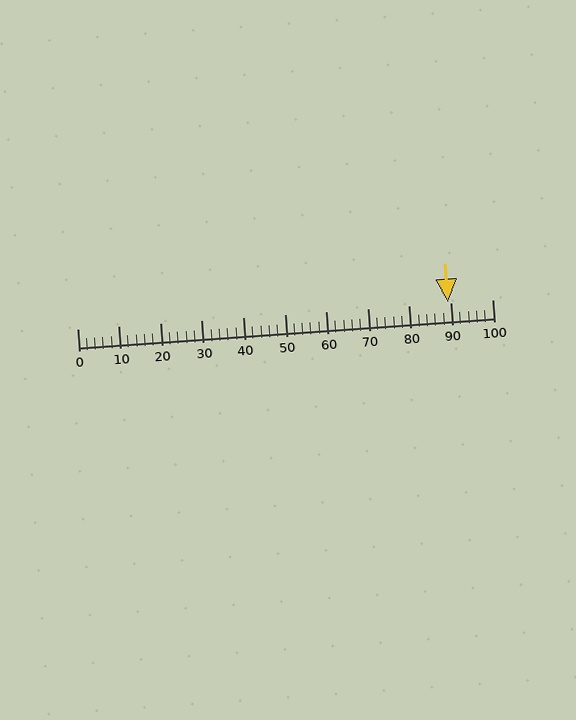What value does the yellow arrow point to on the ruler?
The yellow arrow points to approximately 89.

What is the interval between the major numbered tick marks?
The major tick marks are spaced 10 units apart.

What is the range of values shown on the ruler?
The ruler shows values from 0 to 100.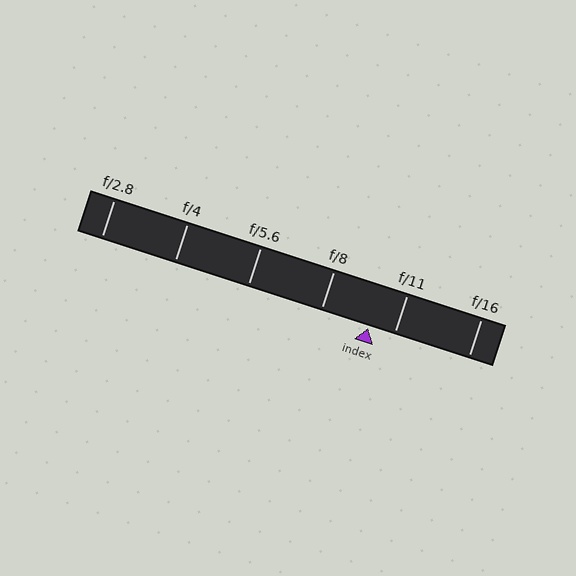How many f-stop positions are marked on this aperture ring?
There are 6 f-stop positions marked.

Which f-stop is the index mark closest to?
The index mark is closest to f/11.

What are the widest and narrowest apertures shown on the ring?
The widest aperture shown is f/2.8 and the narrowest is f/16.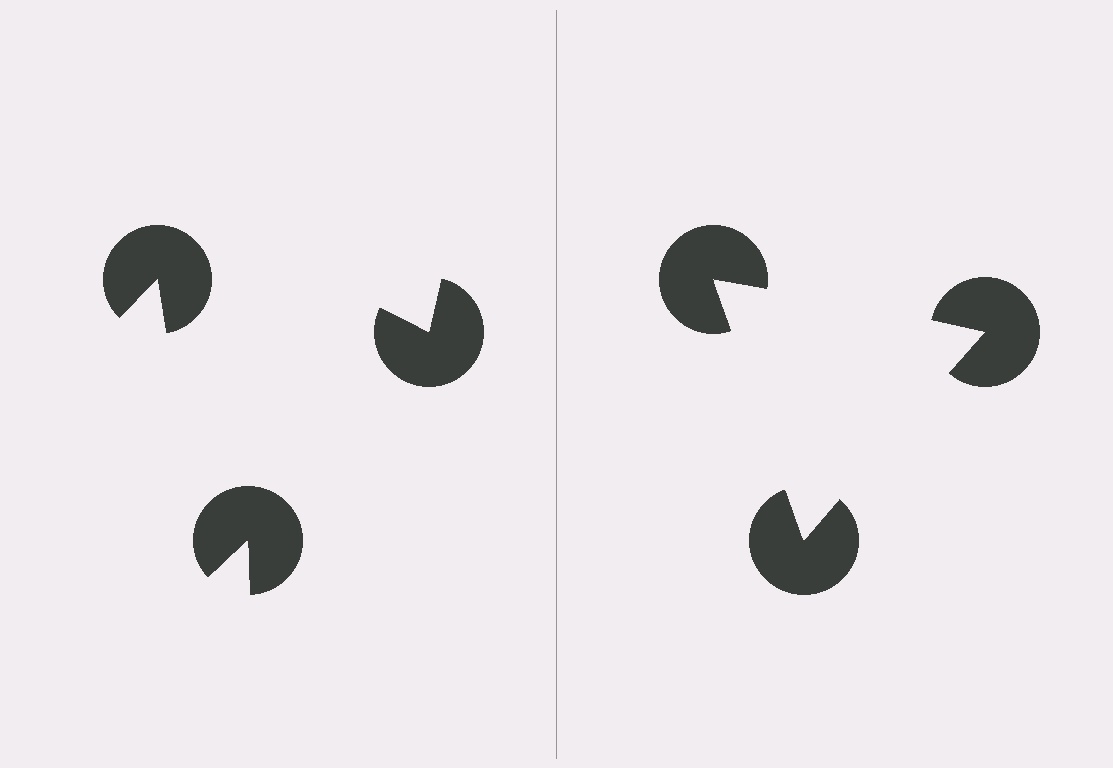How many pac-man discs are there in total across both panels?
6 — 3 on each side.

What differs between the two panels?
The pac-man discs are positioned identically on both sides; only the wedge orientations differ. On the right they align to a triangle; on the left they are misaligned.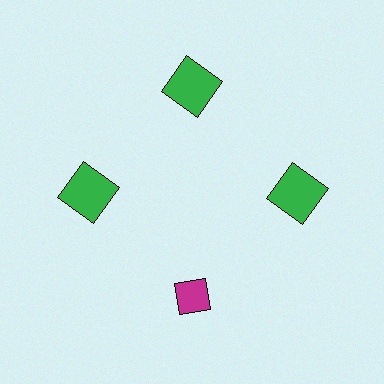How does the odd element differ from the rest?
It differs in both color (magenta instead of green) and shape (diamond instead of square).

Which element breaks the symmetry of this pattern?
The magenta diamond at roughly the 6 o'clock position breaks the symmetry. All other shapes are green squares.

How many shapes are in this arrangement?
There are 4 shapes arranged in a ring pattern.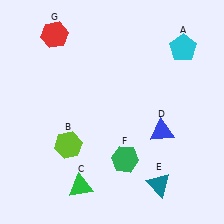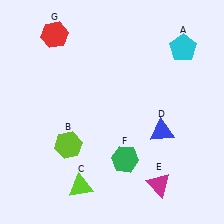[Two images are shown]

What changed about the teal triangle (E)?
In Image 1, E is teal. In Image 2, it changed to magenta.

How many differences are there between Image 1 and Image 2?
There are 2 differences between the two images.